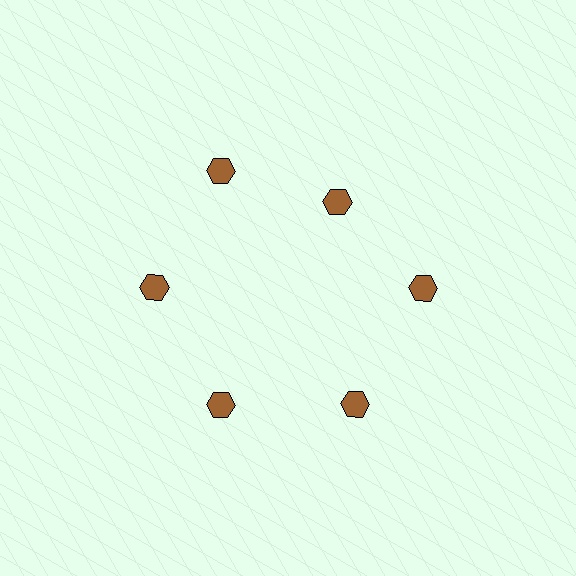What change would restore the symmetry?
The symmetry would be restored by moving it outward, back onto the ring so that all 6 hexagons sit at equal angles and equal distance from the center.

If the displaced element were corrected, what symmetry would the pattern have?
It would have 6-fold rotational symmetry — the pattern would map onto itself every 60 degrees.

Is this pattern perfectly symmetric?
No. The 6 brown hexagons are arranged in a ring, but one element near the 1 o'clock position is pulled inward toward the center, breaking the 6-fold rotational symmetry.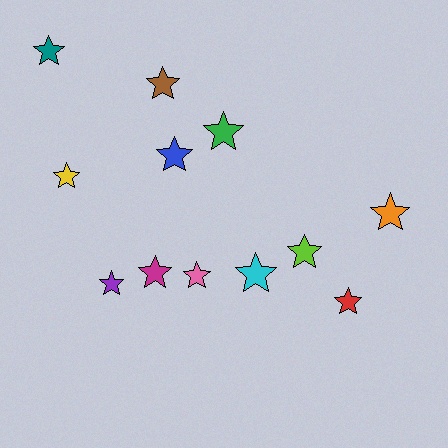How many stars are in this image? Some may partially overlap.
There are 12 stars.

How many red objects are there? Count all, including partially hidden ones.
There is 1 red object.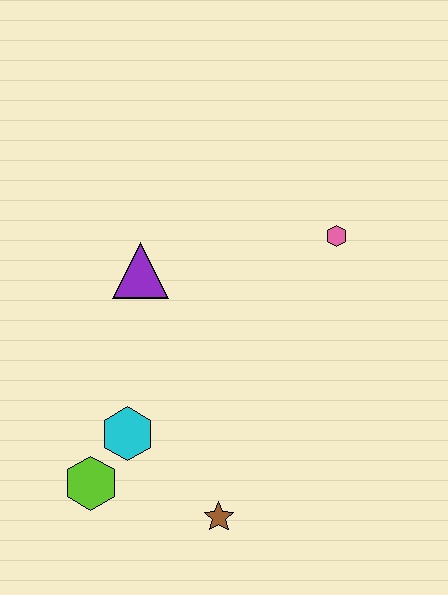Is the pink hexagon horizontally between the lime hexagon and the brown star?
No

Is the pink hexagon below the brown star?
No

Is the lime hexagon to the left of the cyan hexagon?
Yes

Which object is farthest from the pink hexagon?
The lime hexagon is farthest from the pink hexagon.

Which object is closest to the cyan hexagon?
The lime hexagon is closest to the cyan hexagon.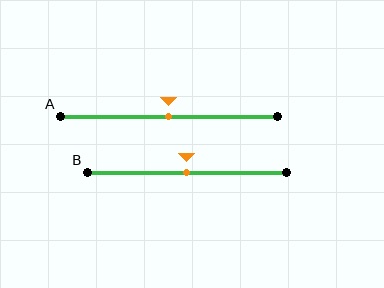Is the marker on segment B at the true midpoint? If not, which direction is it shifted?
Yes, the marker on segment B is at the true midpoint.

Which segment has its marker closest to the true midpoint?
Segment A has its marker closest to the true midpoint.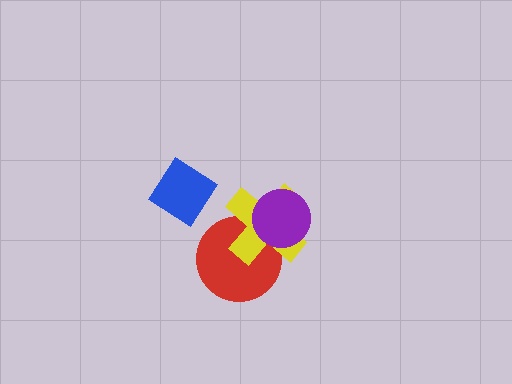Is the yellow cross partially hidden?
Yes, it is partially covered by another shape.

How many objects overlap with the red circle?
2 objects overlap with the red circle.